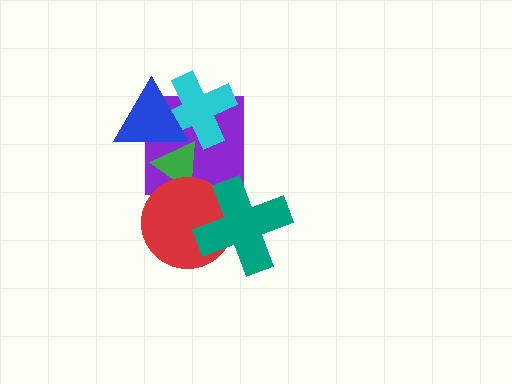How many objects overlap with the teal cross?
1 object overlaps with the teal cross.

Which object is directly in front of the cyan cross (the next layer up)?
The blue triangle is directly in front of the cyan cross.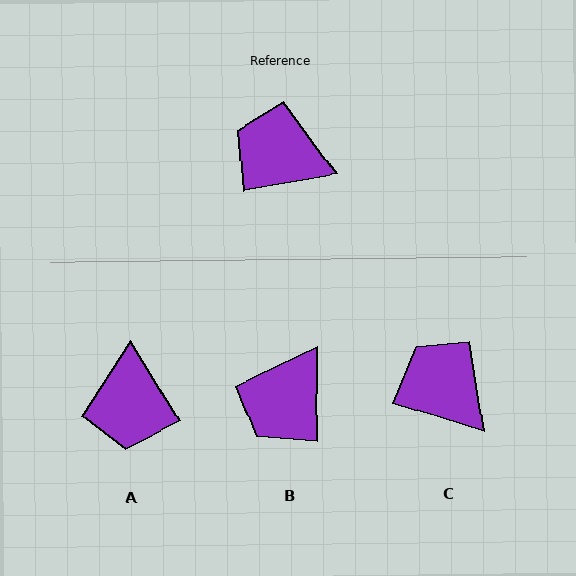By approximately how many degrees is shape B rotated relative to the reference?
Approximately 80 degrees counter-clockwise.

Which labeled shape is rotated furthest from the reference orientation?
A, about 111 degrees away.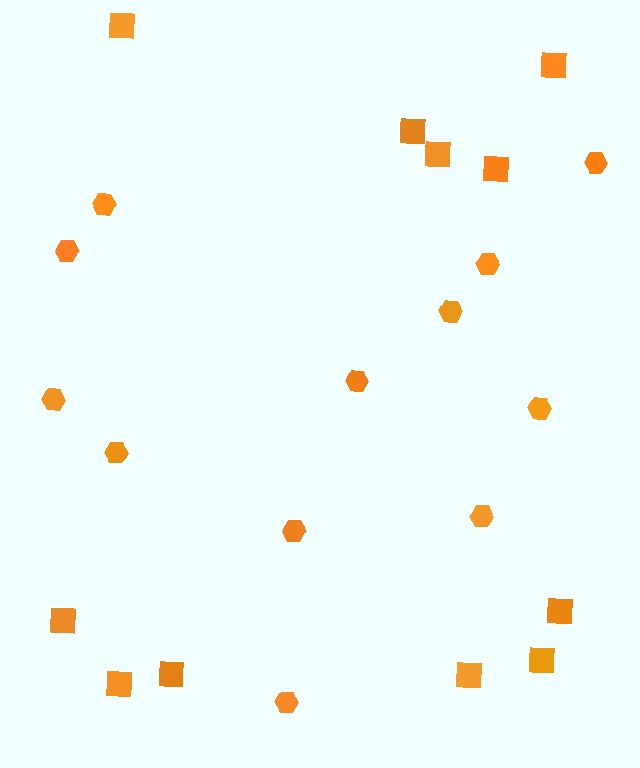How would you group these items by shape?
There are 2 groups: one group of hexagons (12) and one group of squares (11).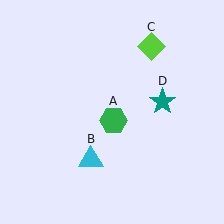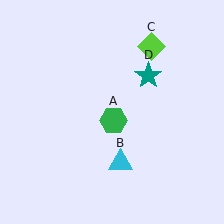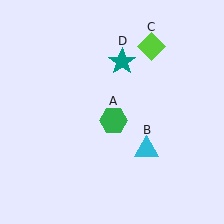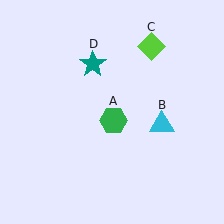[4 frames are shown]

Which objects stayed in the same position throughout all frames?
Green hexagon (object A) and lime diamond (object C) remained stationary.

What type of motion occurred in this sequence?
The cyan triangle (object B), teal star (object D) rotated counterclockwise around the center of the scene.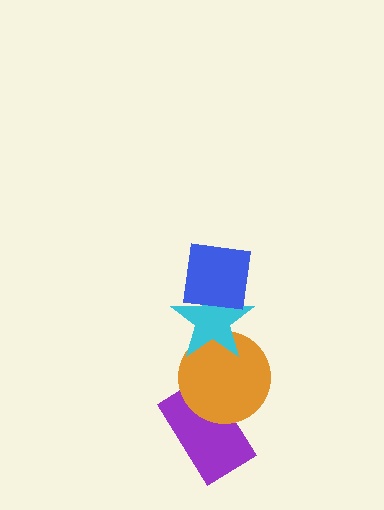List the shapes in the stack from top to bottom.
From top to bottom: the blue square, the cyan star, the orange circle, the purple rectangle.